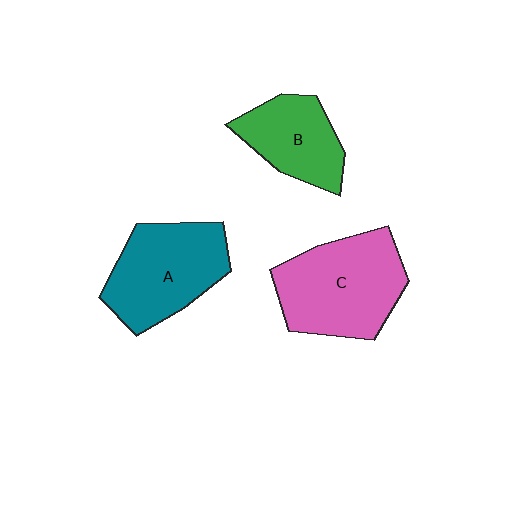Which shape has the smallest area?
Shape B (green).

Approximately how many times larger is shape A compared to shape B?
Approximately 1.4 times.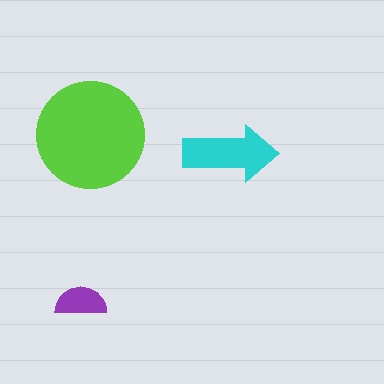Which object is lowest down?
The purple semicircle is bottommost.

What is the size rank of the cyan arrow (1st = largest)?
2nd.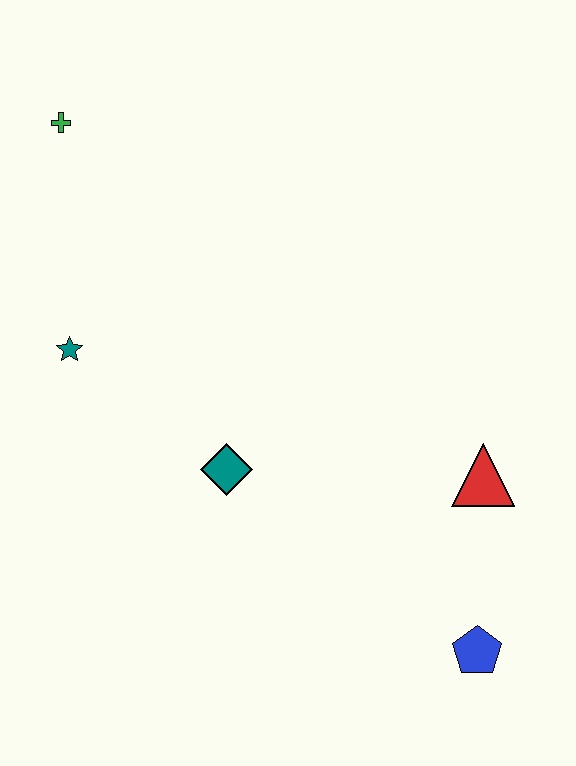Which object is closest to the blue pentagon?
The red triangle is closest to the blue pentagon.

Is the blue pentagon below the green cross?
Yes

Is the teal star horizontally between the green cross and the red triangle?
Yes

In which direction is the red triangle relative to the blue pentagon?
The red triangle is above the blue pentagon.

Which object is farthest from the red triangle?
The green cross is farthest from the red triangle.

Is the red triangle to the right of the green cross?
Yes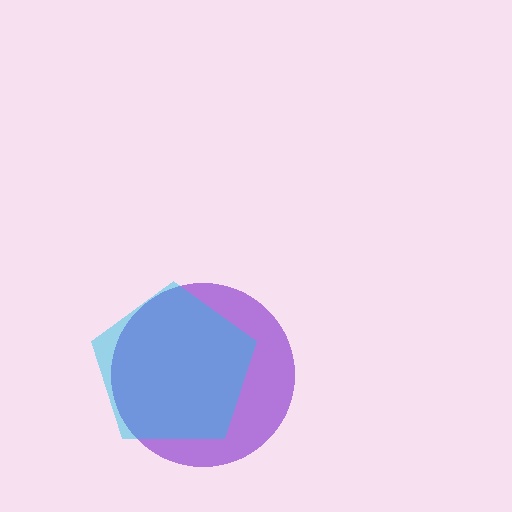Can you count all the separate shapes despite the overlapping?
Yes, there are 2 separate shapes.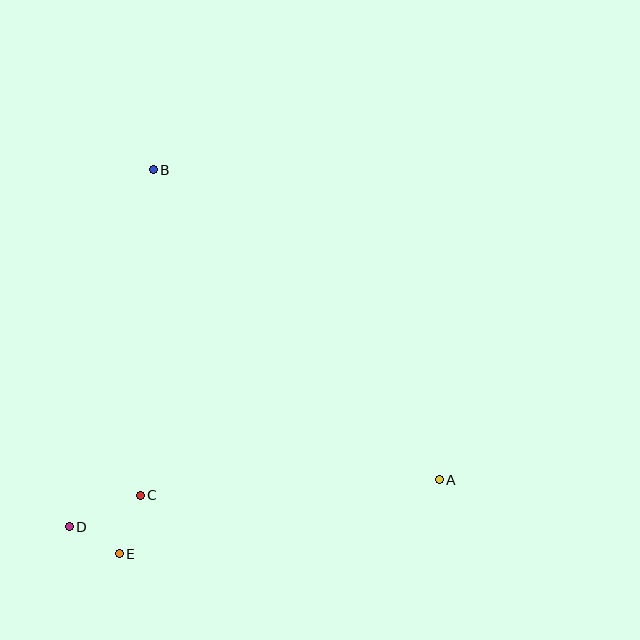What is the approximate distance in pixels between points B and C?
The distance between B and C is approximately 326 pixels.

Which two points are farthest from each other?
Points A and B are farthest from each other.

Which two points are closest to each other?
Points D and E are closest to each other.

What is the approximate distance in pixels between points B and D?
The distance between B and D is approximately 367 pixels.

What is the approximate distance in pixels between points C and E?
The distance between C and E is approximately 62 pixels.